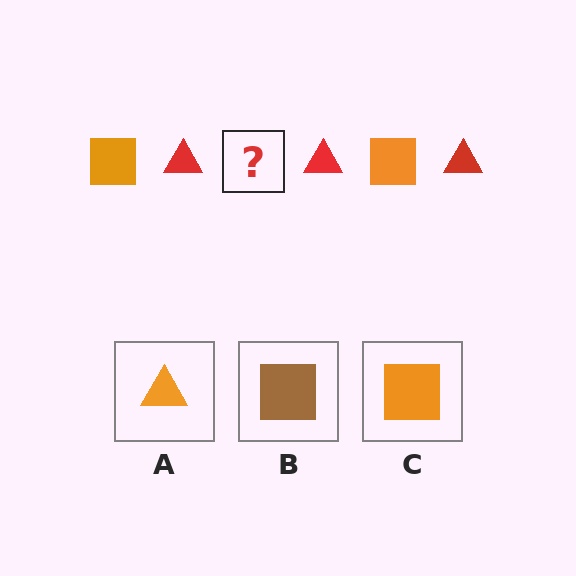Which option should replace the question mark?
Option C.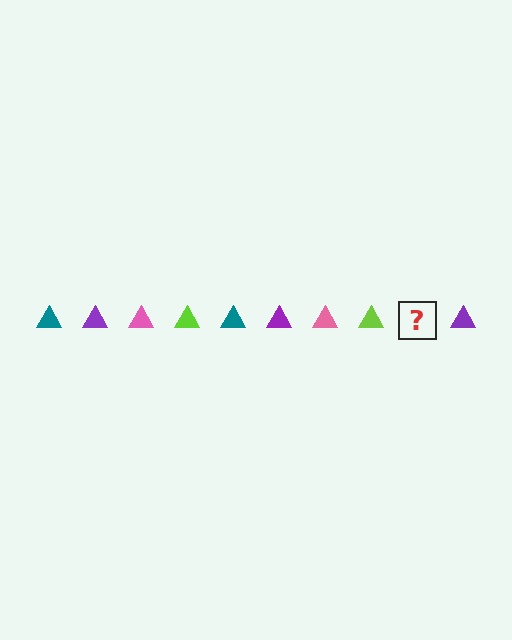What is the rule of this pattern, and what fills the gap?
The rule is that the pattern cycles through teal, purple, pink, lime triangles. The gap should be filled with a teal triangle.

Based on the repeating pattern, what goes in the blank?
The blank should be a teal triangle.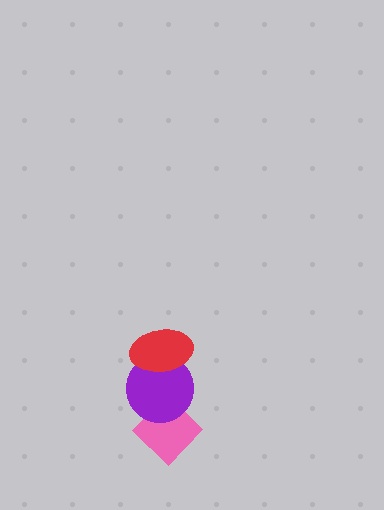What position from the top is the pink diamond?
The pink diamond is 3rd from the top.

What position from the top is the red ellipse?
The red ellipse is 1st from the top.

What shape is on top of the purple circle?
The red ellipse is on top of the purple circle.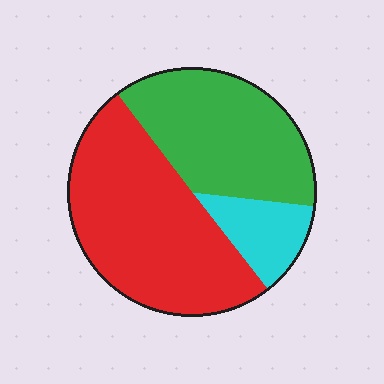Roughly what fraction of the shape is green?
Green takes up about three eighths (3/8) of the shape.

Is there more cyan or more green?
Green.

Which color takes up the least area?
Cyan, at roughly 15%.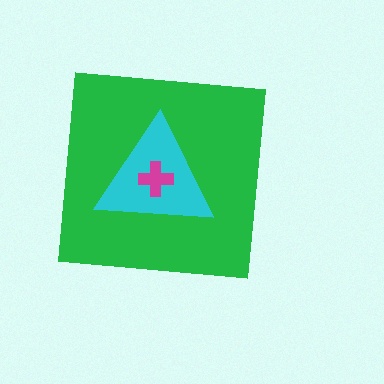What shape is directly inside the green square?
The cyan triangle.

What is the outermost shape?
The green square.